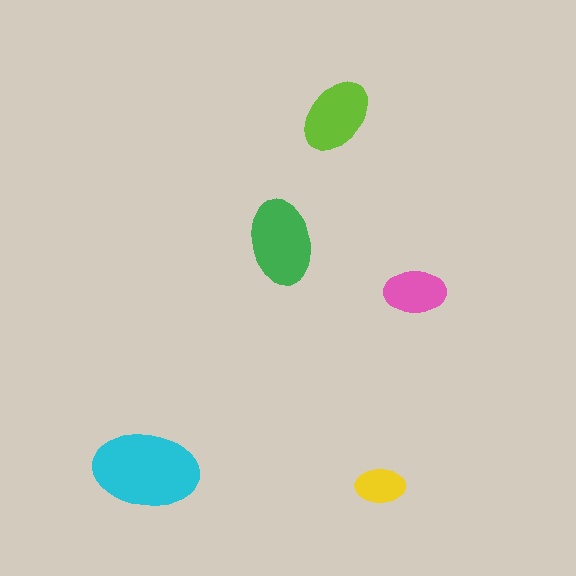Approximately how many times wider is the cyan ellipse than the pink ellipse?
About 1.5 times wider.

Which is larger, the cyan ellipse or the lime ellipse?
The cyan one.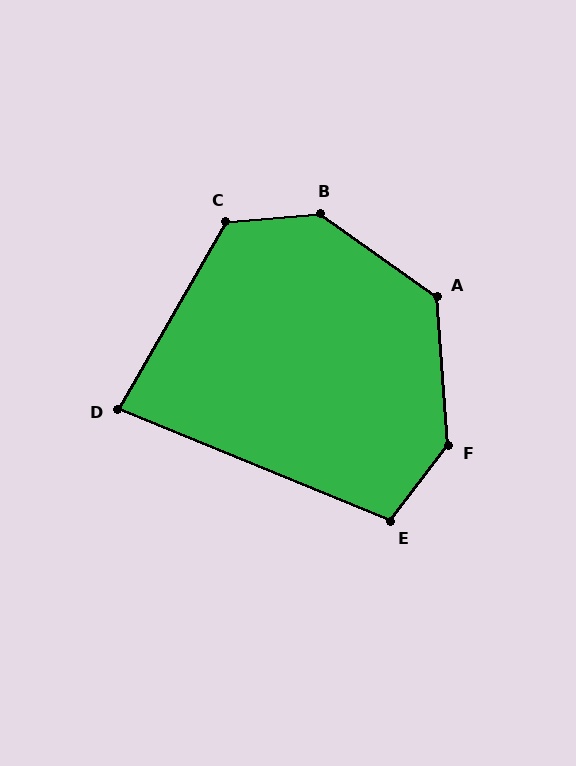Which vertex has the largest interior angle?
B, at approximately 139 degrees.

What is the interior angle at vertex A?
Approximately 130 degrees (obtuse).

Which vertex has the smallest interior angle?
D, at approximately 82 degrees.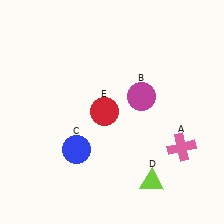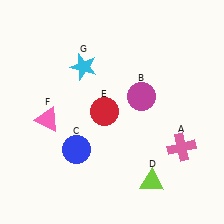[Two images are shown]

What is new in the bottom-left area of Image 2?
A pink triangle (F) was added in the bottom-left area of Image 2.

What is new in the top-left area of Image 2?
A cyan star (G) was added in the top-left area of Image 2.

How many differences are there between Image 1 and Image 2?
There are 2 differences between the two images.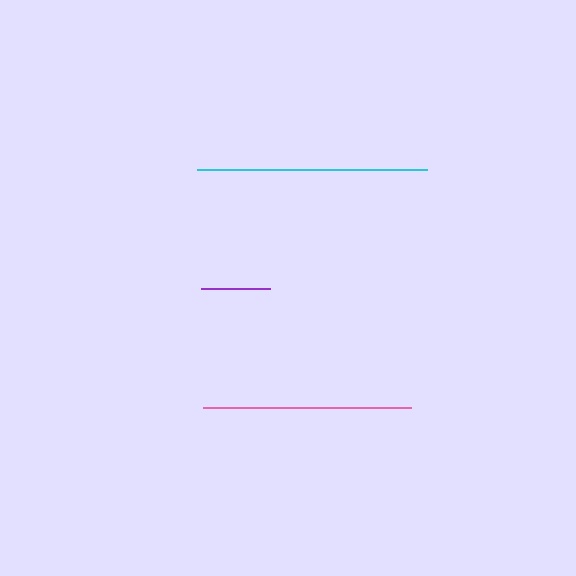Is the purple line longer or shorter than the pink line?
The pink line is longer than the purple line.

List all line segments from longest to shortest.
From longest to shortest: cyan, pink, purple.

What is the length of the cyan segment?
The cyan segment is approximately 230 pixels long.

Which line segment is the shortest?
The purple line is the shortest at approximately 69 pixels.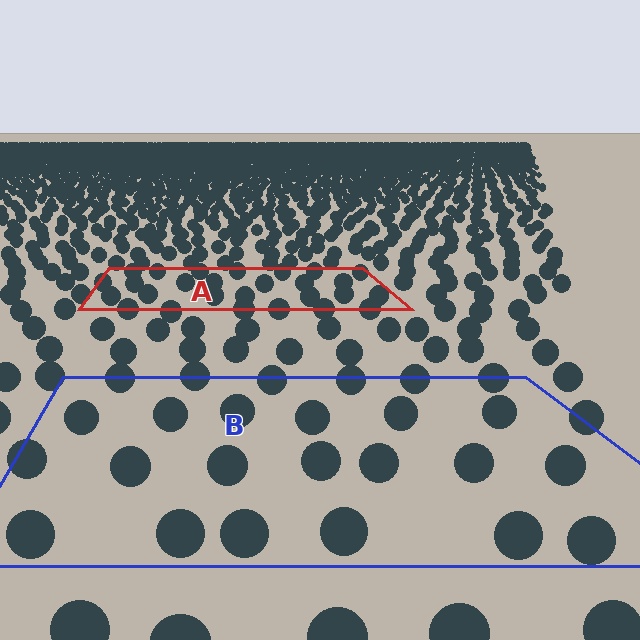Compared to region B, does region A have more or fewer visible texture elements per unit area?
Region A has more texture elements per unit area — they are packed more densely because it is farther away.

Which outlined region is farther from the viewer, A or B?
Region A is farther from the viewer — the texture elements inside it appear smaller and more densely packed.